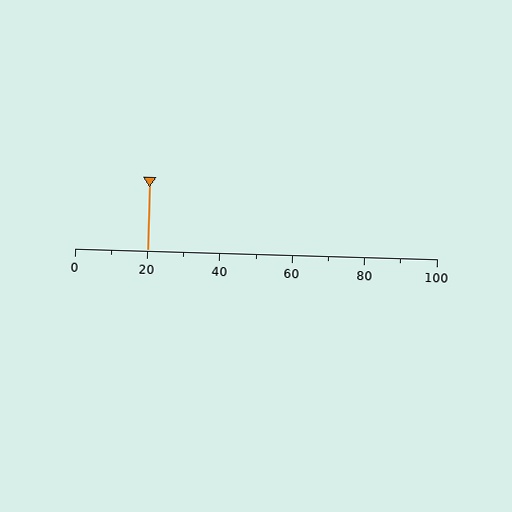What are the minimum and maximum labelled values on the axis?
The axis runs from 0 to 100.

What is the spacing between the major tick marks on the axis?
The major ticks are spaced 20 apart.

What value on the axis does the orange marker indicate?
The marker indicates approximately 20.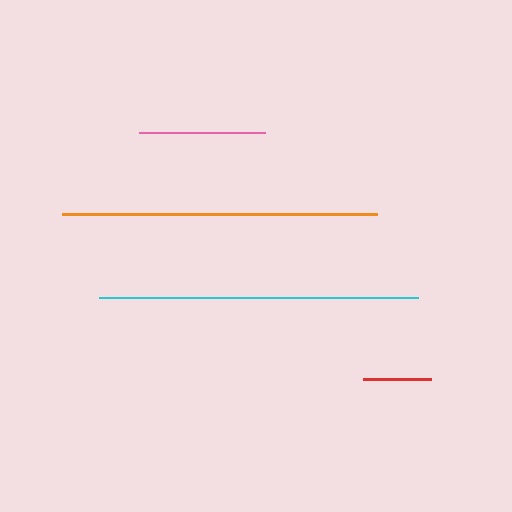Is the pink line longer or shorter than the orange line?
The orange line is longer than the pink line.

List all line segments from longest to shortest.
From longest to shortest: cyan, orange, pink, red.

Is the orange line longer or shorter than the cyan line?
The cyan line is longer than the orange line.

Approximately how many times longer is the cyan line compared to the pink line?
The cyan line is approximately 2.5 times the length of the pink line.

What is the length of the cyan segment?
The cyan segment is approximately 319 pixels long.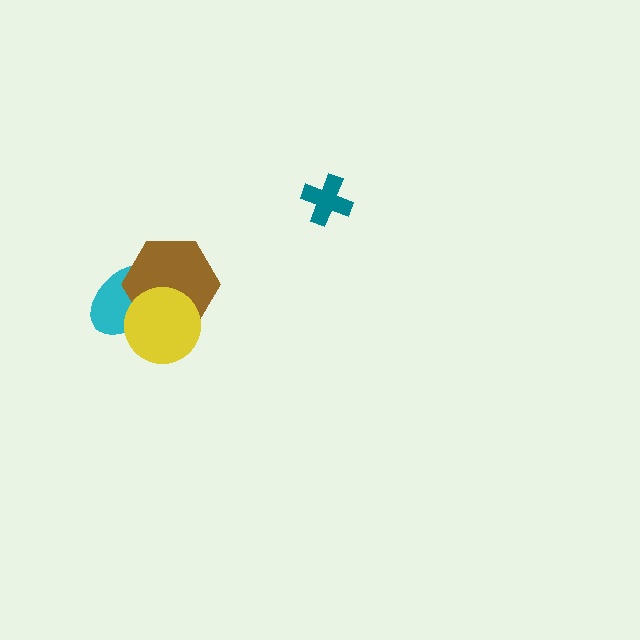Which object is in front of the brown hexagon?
The yellow circle is in front of the brown hexagon.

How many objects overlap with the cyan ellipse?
2 objects overlap with the cyan ellipse.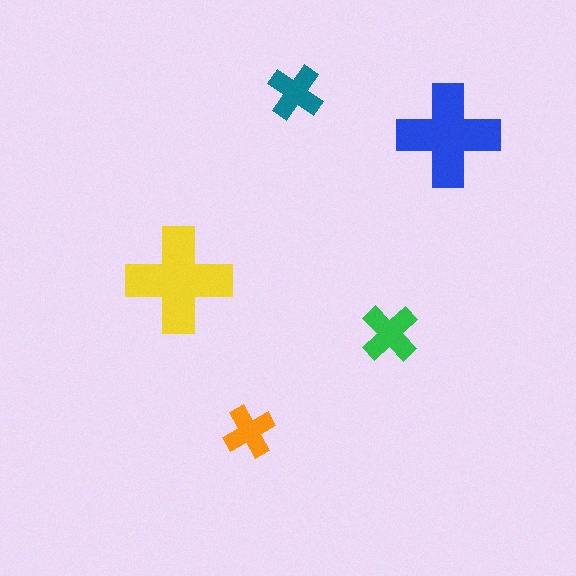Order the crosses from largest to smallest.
the yellow one, the blue one, the green one, the teal one, the orange one.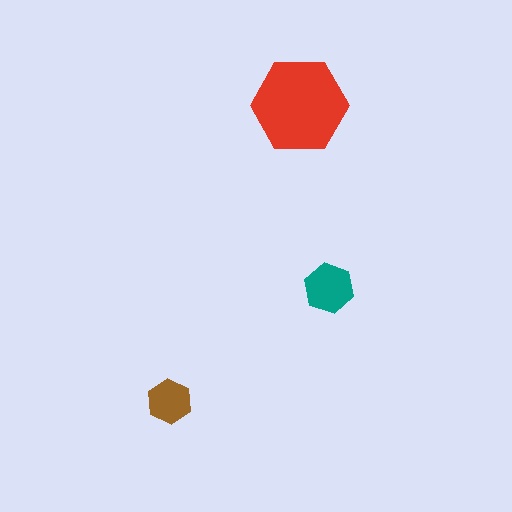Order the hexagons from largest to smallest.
the red one, the teal one, the brown one.